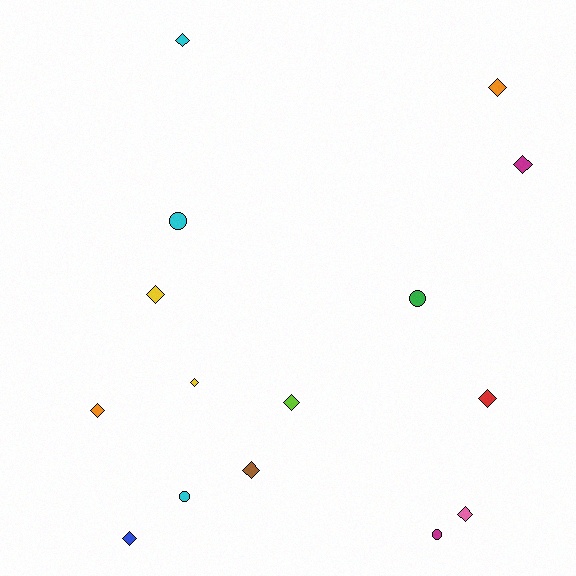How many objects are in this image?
There are 15 objects.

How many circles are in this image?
There are 4 circles.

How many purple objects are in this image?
There are no purple objects.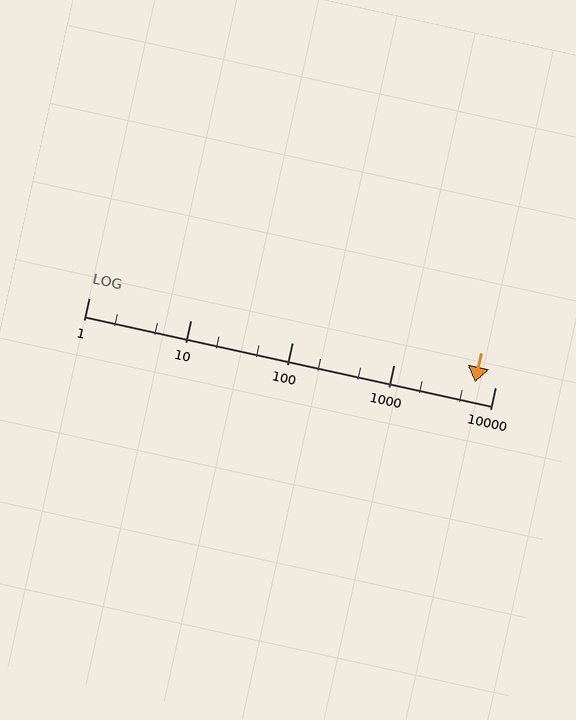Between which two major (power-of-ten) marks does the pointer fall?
The pointer is between 1000 and 10000.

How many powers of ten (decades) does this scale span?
The scale spans 4 decades, from 1 to 10000.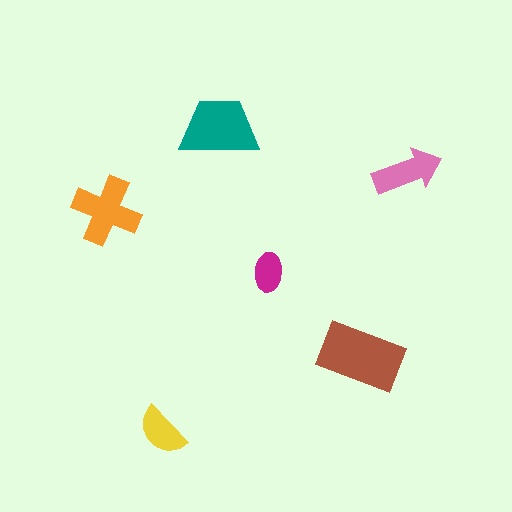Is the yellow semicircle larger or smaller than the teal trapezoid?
Smaller.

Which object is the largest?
The brown rectangle.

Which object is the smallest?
The magenta ellipse.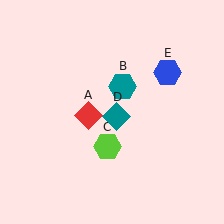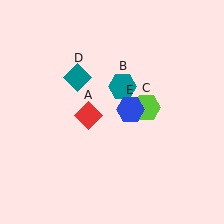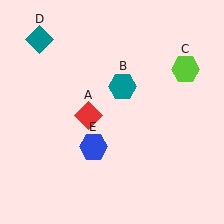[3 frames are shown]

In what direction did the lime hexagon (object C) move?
The lime hexagon (object C) moved up and to the right.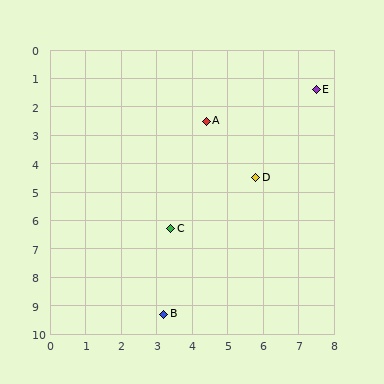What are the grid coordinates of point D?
Point D is at approximately (5.8, 4.5).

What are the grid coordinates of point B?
Point B is at approximately (3.2, 9.3).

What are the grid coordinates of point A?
Point A is at approximately (4.4, 2.5).